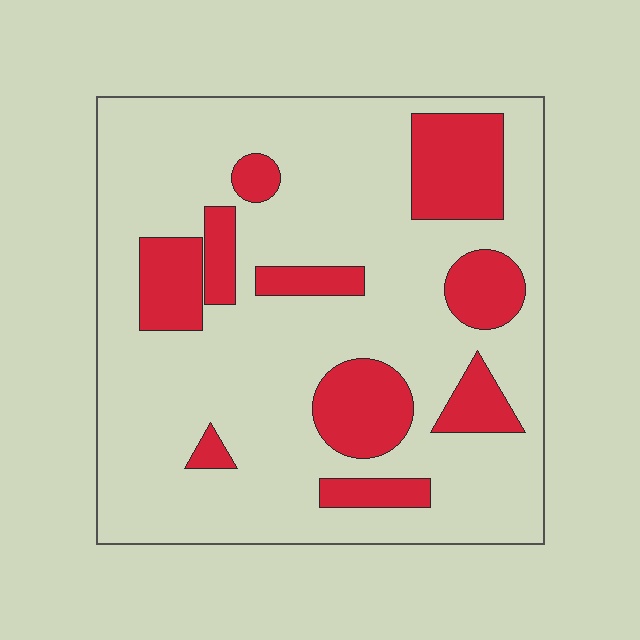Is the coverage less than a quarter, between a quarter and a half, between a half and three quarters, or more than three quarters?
Less than a quarter.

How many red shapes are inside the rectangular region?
10.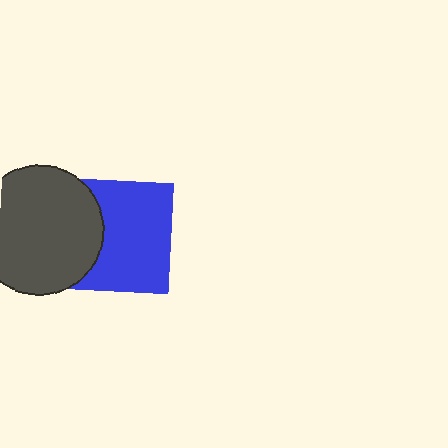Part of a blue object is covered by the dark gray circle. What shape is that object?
It is a square.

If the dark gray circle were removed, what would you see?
You would see the complete blue square.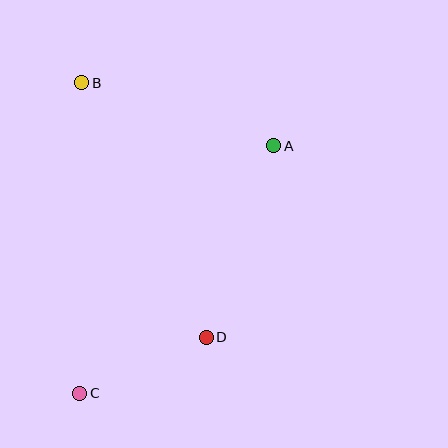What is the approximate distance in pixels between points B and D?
The distance between B and D is approximately 283 pixels.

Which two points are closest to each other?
Points C and D are closest to each other.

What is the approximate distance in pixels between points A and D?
The distance between A and D is approximately 203 pixels.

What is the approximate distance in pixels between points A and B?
The distance between A and B is approximately 202 pixels.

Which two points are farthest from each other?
Points A and C are farthest from each other.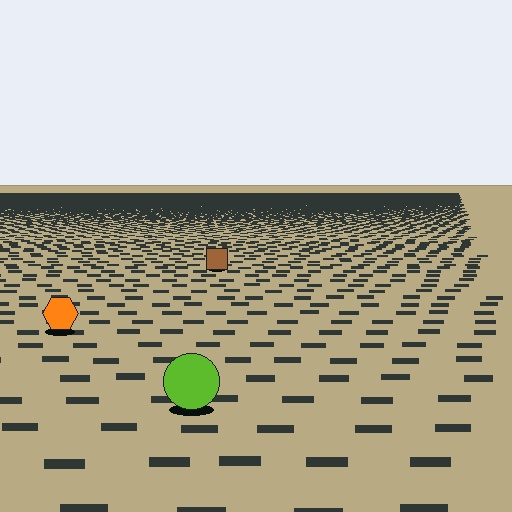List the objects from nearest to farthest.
From nearest to farthest: the lime circle, the orange hexagon, the brown square.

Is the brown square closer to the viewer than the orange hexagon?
No. The orange hexagon is closer — you can tell from the texture gradient: the ground texture is coarser near it.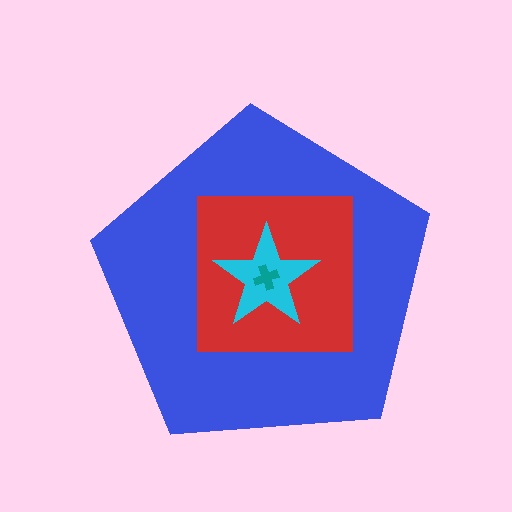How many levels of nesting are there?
4.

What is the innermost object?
The teal cross.